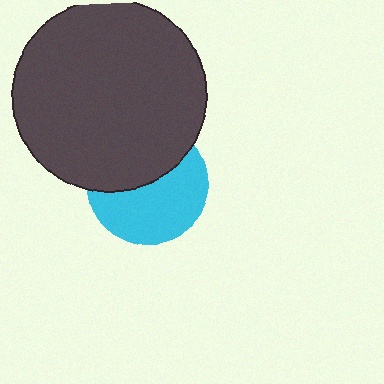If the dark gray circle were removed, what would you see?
You would see the complete cyan circle.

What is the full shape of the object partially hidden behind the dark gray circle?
The partially hidden object is a cyan circle.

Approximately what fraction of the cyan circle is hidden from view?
Roughly 44% of the cyan circle is hidden behind the dark gray circle.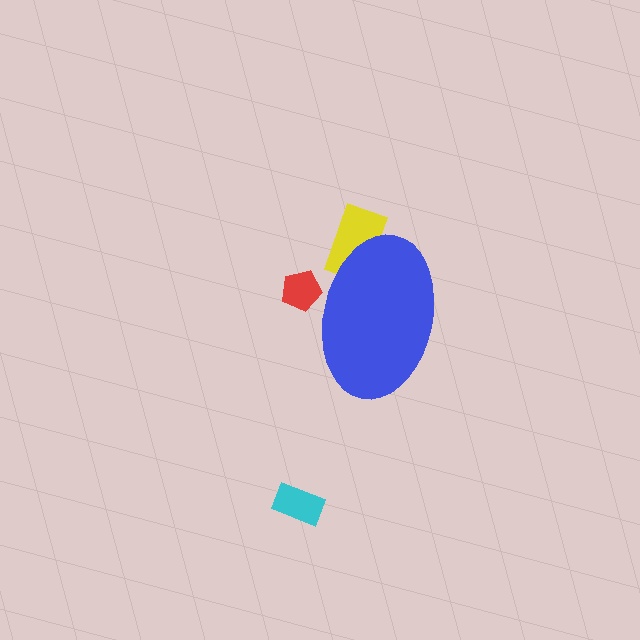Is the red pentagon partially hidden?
Yes, the red pentagon is partially hidden behind the blue ellipse.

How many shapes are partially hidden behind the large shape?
2 shapes are partially hidden.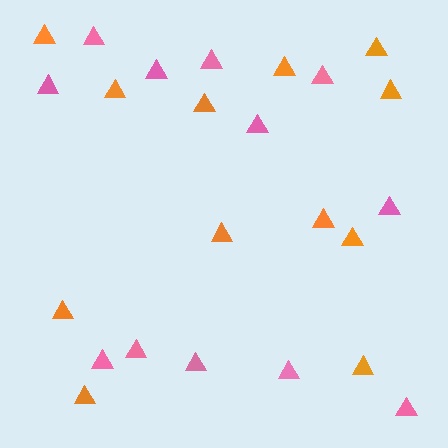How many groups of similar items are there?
There are 2 groups: one group of orange triangles (12) and one group of pink triangles (12).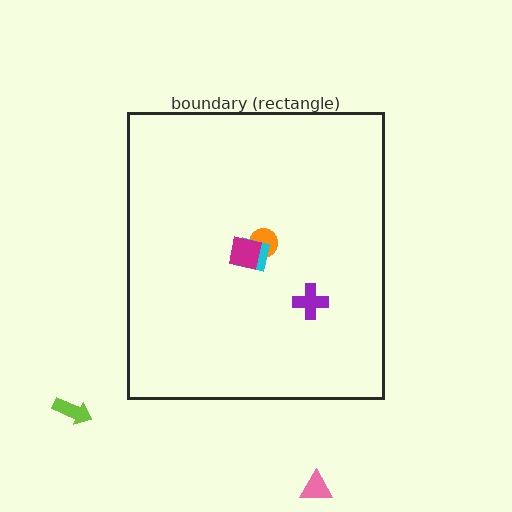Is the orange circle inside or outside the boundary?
Inside.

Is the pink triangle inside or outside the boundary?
Outside.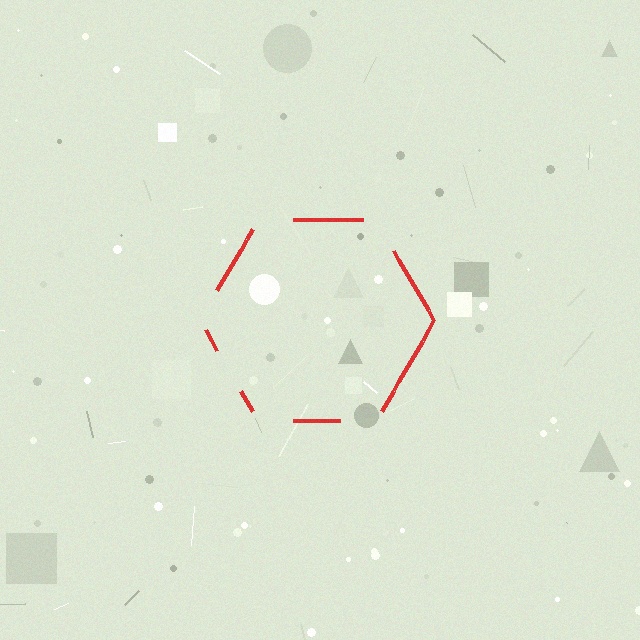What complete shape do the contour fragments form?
The contour fragments form a hexagon.